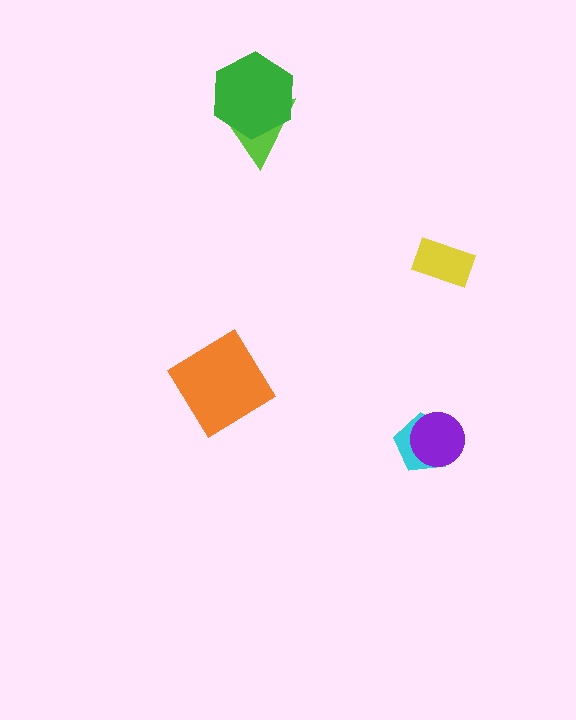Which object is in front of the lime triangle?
The green hexagon is in front of the lime triangle.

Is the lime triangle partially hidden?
Yes, it is partially covered by another shape.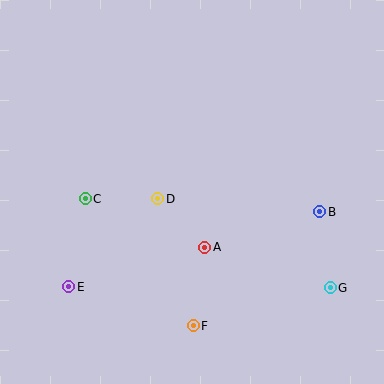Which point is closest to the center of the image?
Point D at (158, 199) is closest to the center.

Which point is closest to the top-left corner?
Point C is closest to the top-left corner.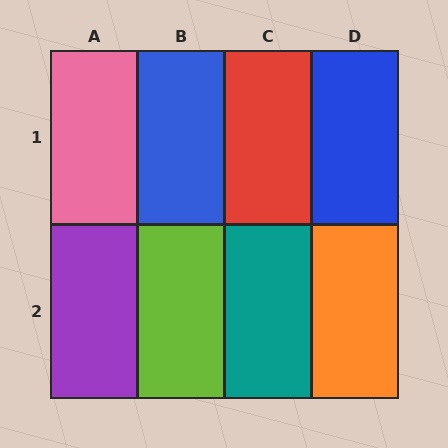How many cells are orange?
1 cell is orange.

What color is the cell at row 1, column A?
Pink.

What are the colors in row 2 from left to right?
Purple, lime, teal, orange.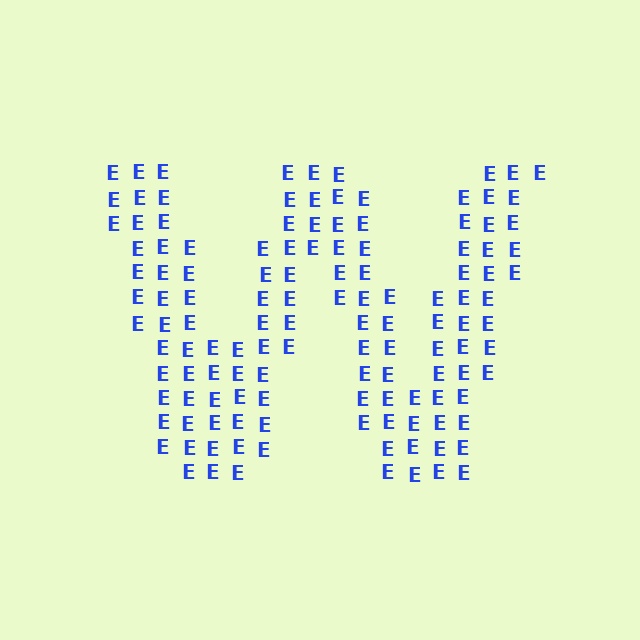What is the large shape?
The large shape is the letter W.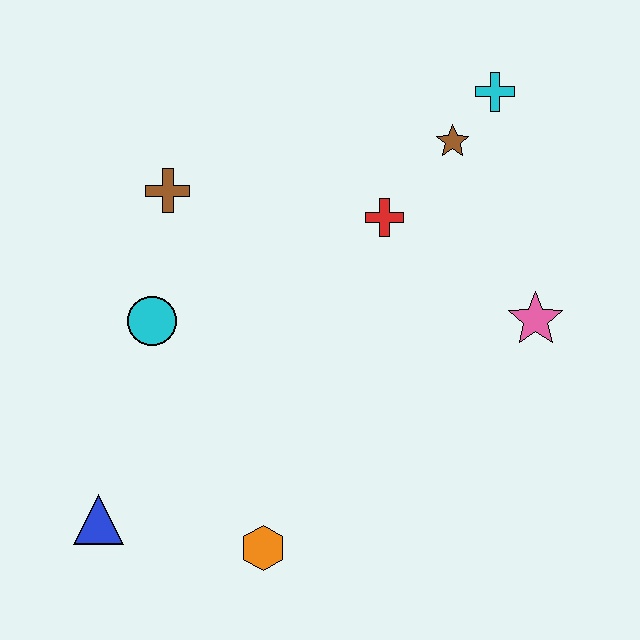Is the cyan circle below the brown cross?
Yes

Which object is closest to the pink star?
The red cross is closest to the pink star.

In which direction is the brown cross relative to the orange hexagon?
The brown cross is above the orange hexagon.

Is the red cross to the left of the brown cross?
No